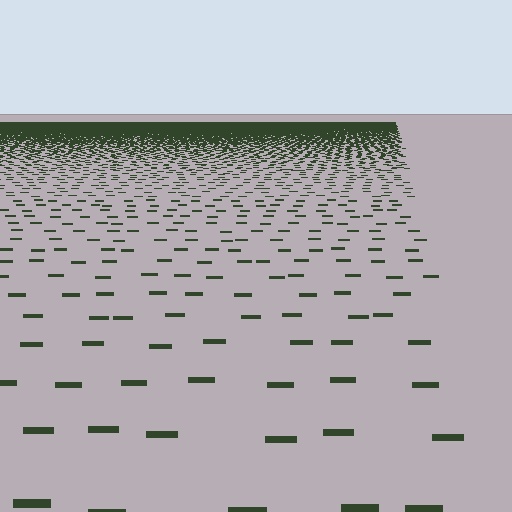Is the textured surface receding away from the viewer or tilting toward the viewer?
The surface is receding away from the viewer. Texture elements get smaller and denser toward the top.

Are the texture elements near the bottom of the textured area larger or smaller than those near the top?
Larger. Near the bottom, elements are closer to the viewer and appear at a bigger on-screen size.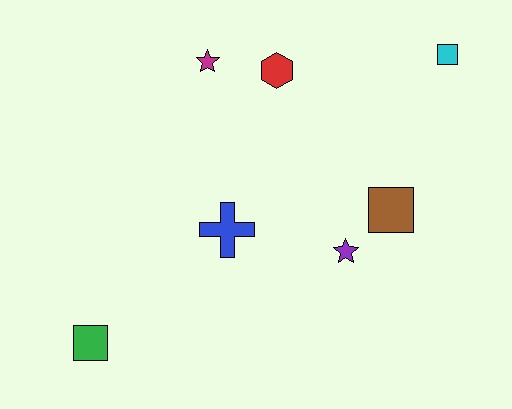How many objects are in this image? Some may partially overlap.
There are 7 objects.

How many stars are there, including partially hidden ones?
There are 2 stars.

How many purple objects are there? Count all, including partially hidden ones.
There is 1 purple object.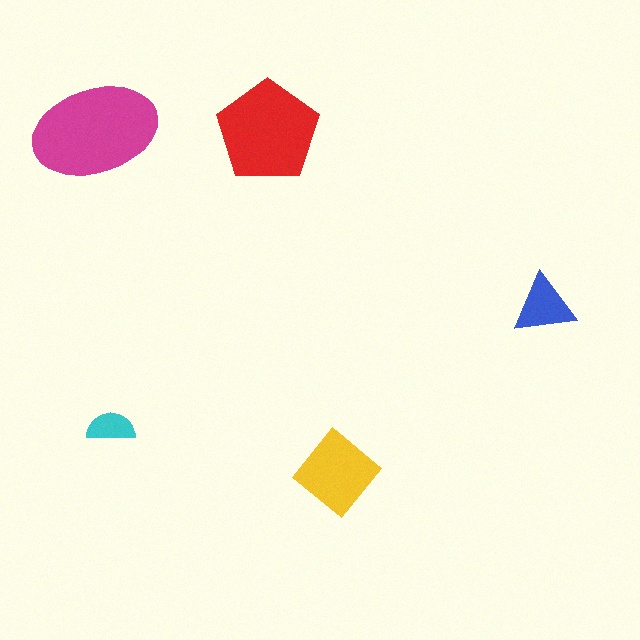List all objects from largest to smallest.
The magenta ellipse, the red pentagon, the yellow diamond, the blue triangle, the cyan semicircle.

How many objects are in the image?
There are 5 objects in the image.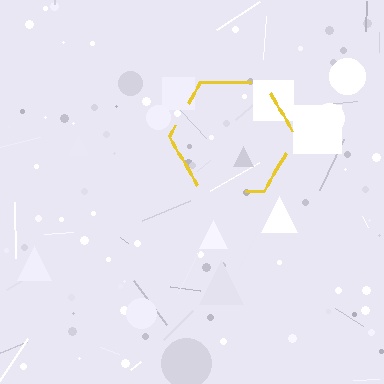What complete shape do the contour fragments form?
The contour fragments form a hexagon.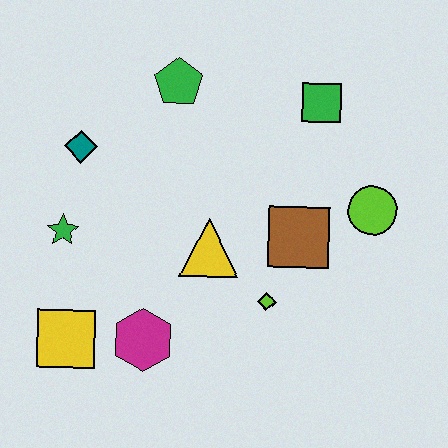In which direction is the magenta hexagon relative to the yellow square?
The magenta hexagon is to the right of the yellow square.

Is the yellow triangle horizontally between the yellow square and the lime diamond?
Yes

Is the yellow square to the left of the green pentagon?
Yes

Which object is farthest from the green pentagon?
The yellow square is farthest from the green pentagon.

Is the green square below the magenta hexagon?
No